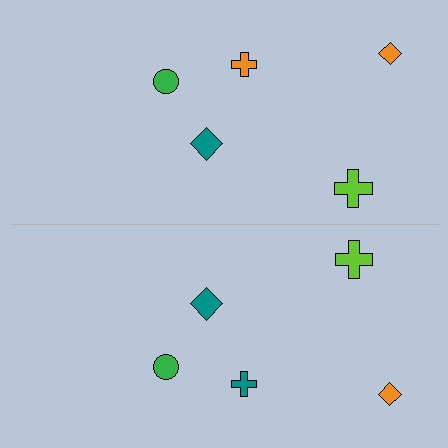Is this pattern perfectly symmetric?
No, the pattern is not perfectly symmetric. The teal cross on the bottom side breaks the symmetry — its mirror counterpart is orange.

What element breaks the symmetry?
The teal cross on the bottom side breaks the symmetry — its mirror counterpart is orange.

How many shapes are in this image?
There are 10 shapes in this image.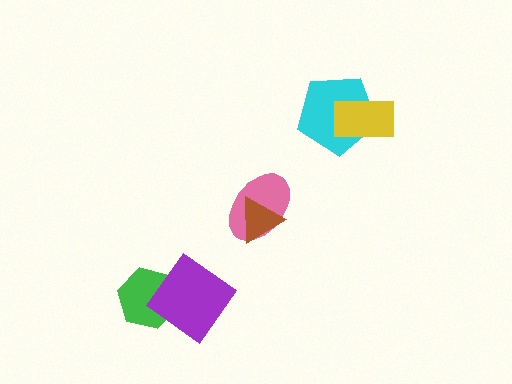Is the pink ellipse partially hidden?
Yes, it is partially covered by another shape.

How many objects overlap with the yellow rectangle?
1 object overlaps with the yellow rectangle.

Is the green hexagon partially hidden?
Yes, it is partially covered by another shape.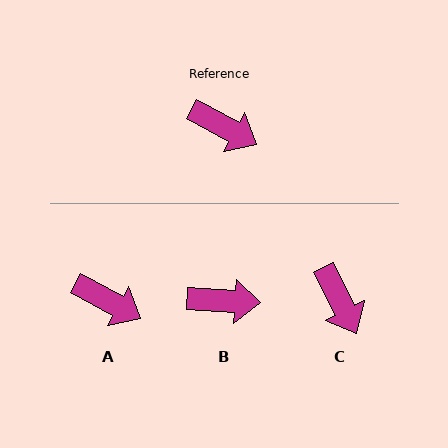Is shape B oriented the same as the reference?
No, it is off by about 25 degrees.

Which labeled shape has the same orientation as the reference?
A.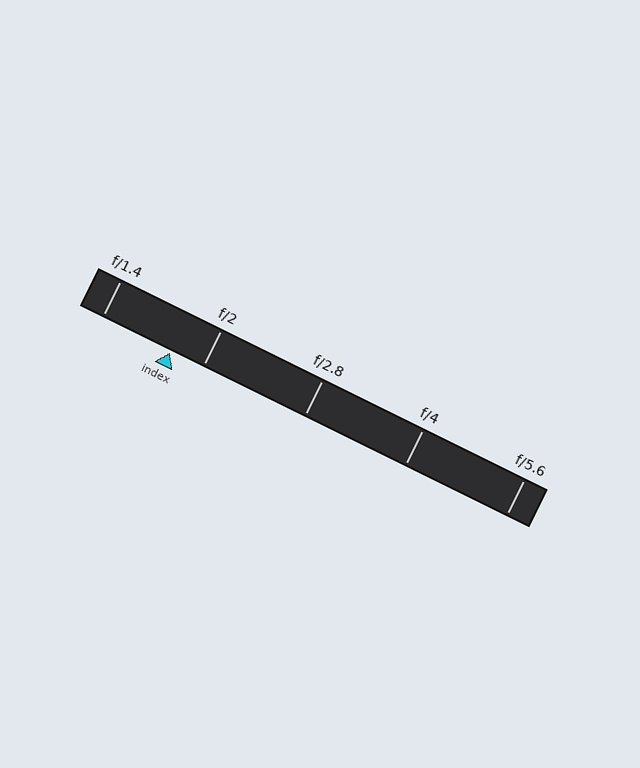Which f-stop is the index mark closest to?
The index mark is closest to f/2.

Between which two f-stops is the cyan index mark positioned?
The index mark is between f/1.4 and f/2.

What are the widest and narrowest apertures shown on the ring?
The widest aperture shown is f/1.4 and the narrowest is f/5.6.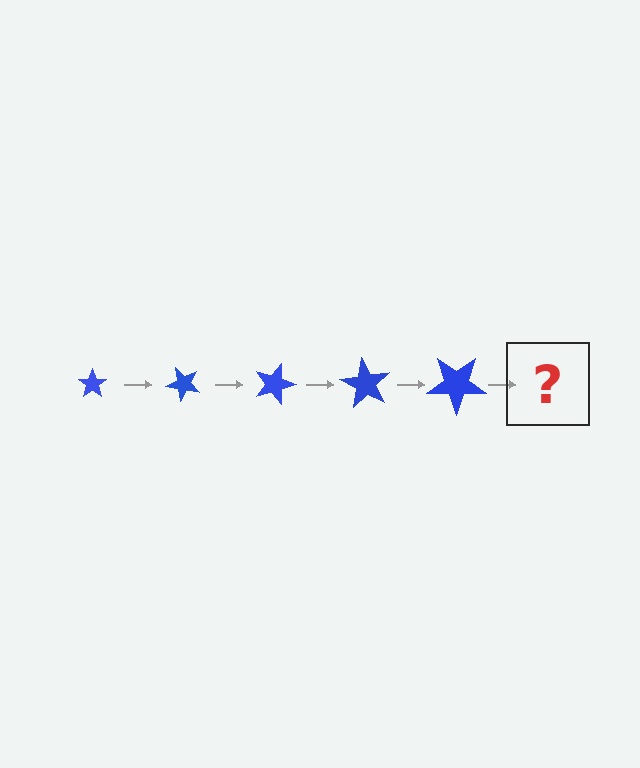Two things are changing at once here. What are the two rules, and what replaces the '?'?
The two rules are that the star grows larger each step and it rotates 45 degrees each step. The '?' should be a star, larger than the previous one and rotated 225 degrees from the start.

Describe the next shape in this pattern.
It should be a star, larger than the previous one and rotated 225 degrees from the start.